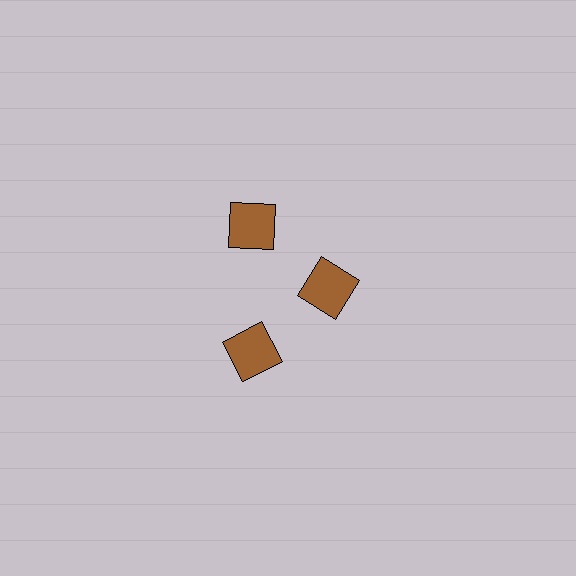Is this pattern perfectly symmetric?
No. The 3 brown squares are arranged in a ring, but one element near the 3 o'clock position is pulled inward toward the center, breaking the 3-fold rotational symmetry.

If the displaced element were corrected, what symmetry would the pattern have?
It would have 3-fold rotational symmetry — the pattern would map onto itself every 120 degrees.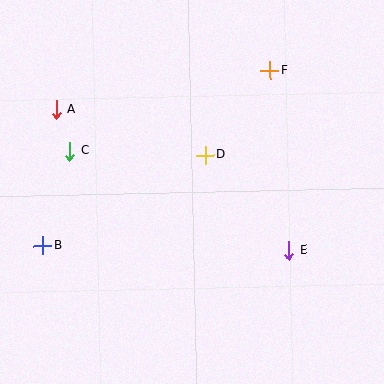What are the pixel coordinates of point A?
Point A is at (56, 109).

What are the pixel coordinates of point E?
Point E is at (289, 250).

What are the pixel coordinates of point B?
Point B is at (43, 246).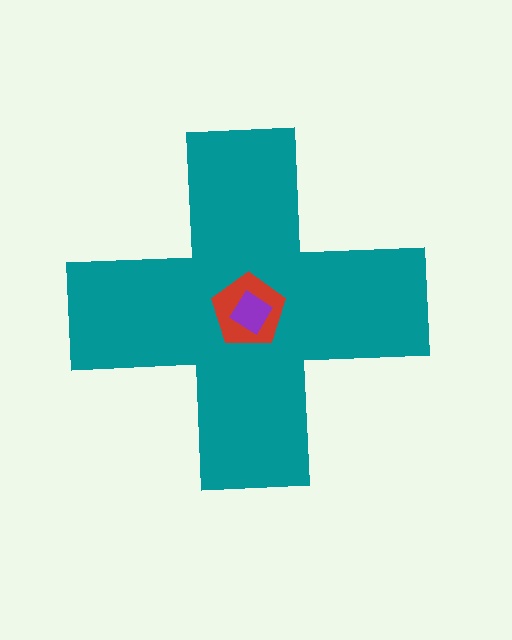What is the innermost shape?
The purple diamond.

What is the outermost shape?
The teal cross.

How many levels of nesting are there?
3.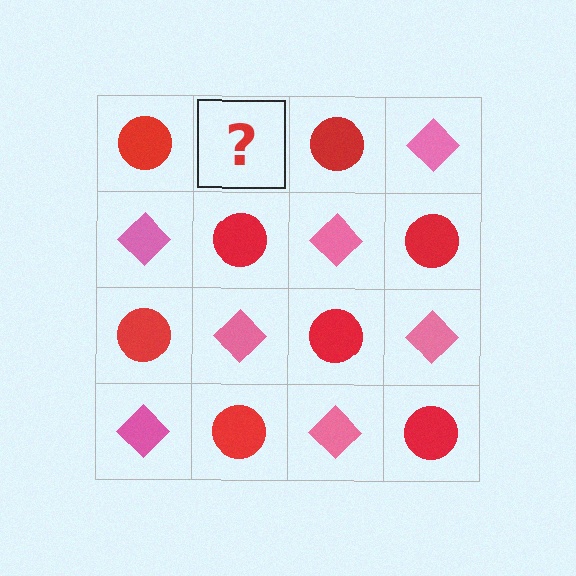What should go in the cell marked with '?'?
The missing cell should contain a pink diamond.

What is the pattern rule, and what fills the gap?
The rule is that it alternates red circle and pink diamond in a checkerboard pattern. The gap should be filled with a pink diamond.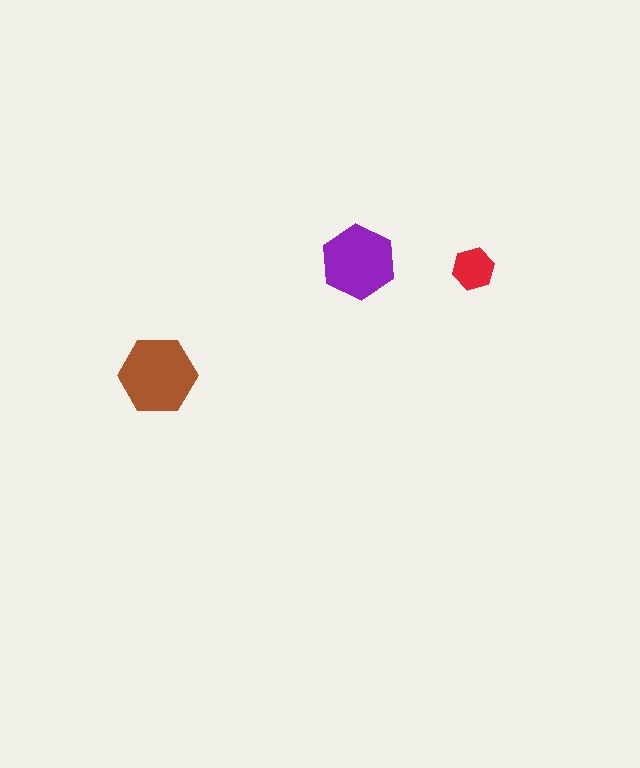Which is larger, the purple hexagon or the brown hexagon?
The brown one.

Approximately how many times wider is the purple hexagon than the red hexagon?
About 2 times wider.